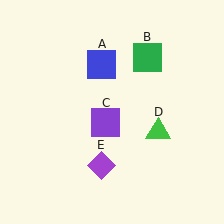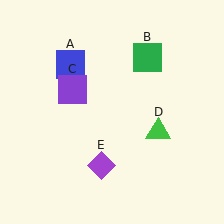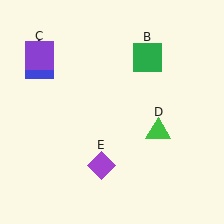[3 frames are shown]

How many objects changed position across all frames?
2 objects changed position: blue square (object A), purple square (object C).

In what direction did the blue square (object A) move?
The blue square (object A) moved left.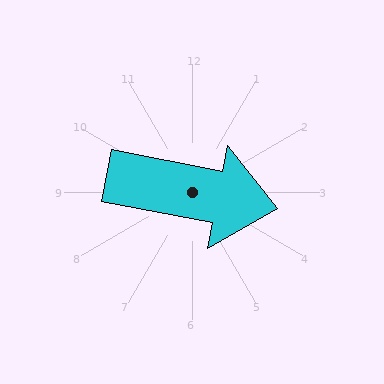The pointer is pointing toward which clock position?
Roughly 3 o'clock.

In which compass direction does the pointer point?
East.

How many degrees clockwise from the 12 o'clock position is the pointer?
Approximately 101 degrees.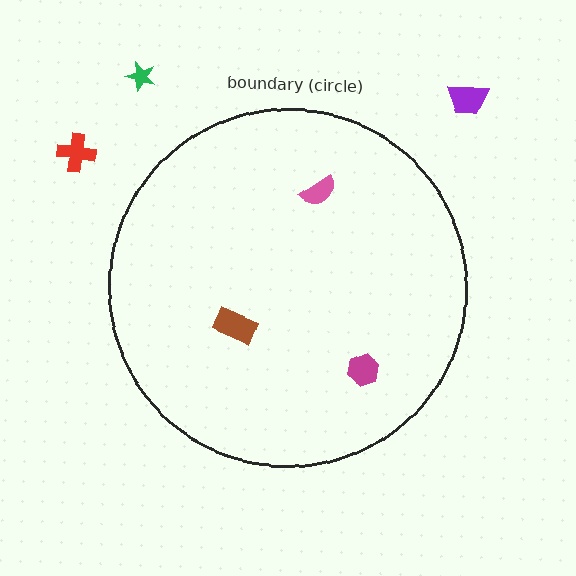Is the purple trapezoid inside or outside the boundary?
Outside.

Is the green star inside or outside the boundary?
Outside.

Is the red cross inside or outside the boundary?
Outside.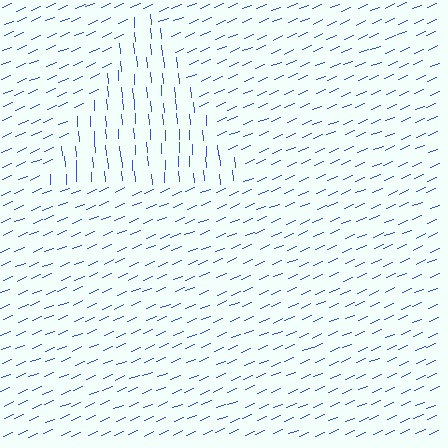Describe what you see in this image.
The image is filled with small blue line segments. A triangle region in the image has lines oriented differently from the surrounding lines, creating a visible texture boundary.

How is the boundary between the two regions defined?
The boundary is defined purely by a change in line orientation (approximately 71 degrees difference). All lines are the same color and thickness.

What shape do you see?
I see a triangle.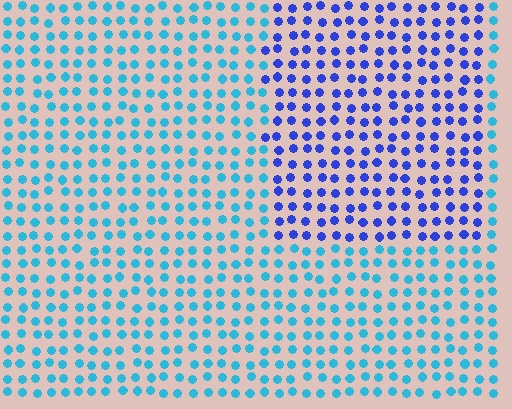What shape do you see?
I see a rectangle.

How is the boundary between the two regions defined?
The boundary is defined purely by a slight shift in hue (about 42 degrees). Spacing, size, and orientation are identical on both sides.